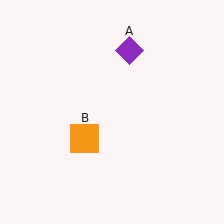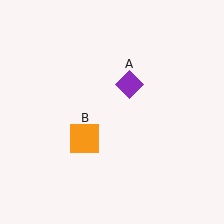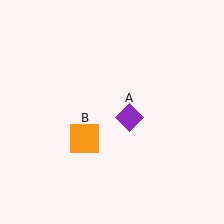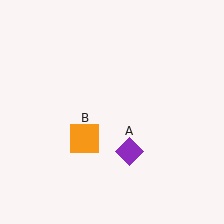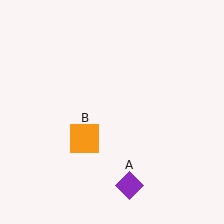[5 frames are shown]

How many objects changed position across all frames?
1 object changed position: purple diamond (object A).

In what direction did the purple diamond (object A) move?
The purple diamond (object A) moved down.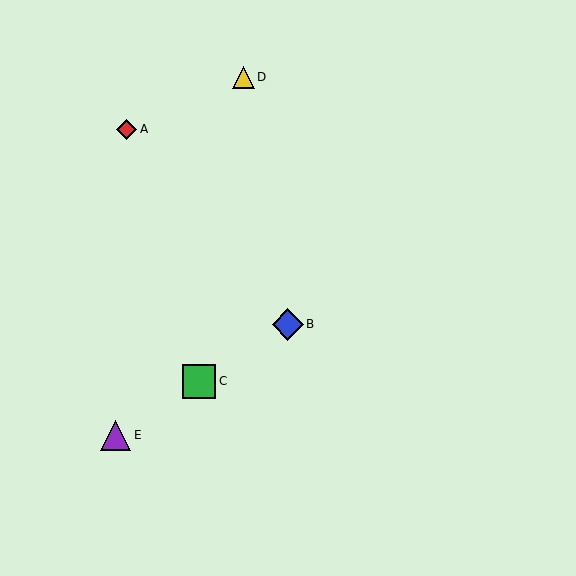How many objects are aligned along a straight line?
3 objects (B, C, E) are aligned along a straight line.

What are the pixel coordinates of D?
Object D is at (244, 77).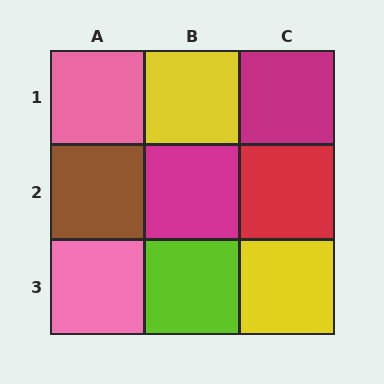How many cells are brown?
1 cell is brown.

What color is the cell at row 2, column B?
Magenta.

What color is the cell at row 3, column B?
Lime.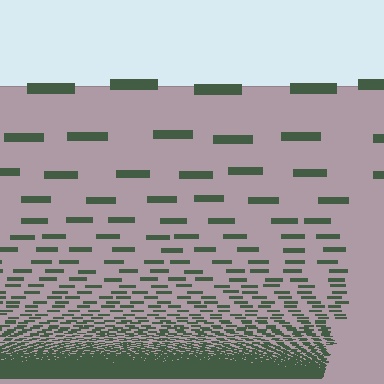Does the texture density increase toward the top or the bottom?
Density increases toward the bottom.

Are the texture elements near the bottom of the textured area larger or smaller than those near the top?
Smaller. The gradient is inverted — elements near the bottom are smaller and denser.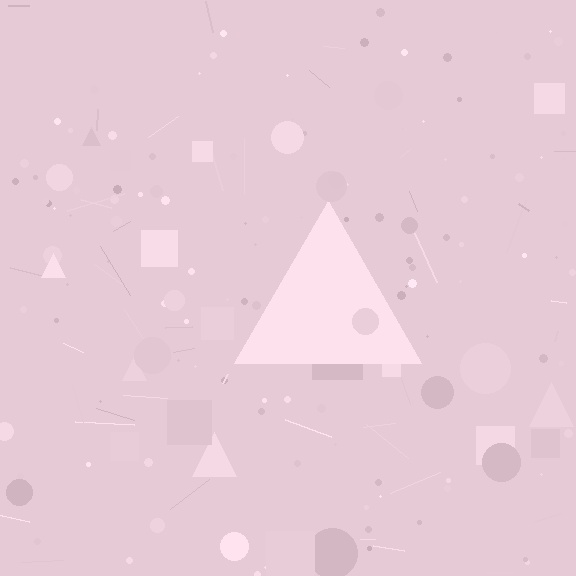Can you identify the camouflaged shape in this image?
The camouflaged shape is a triangle.